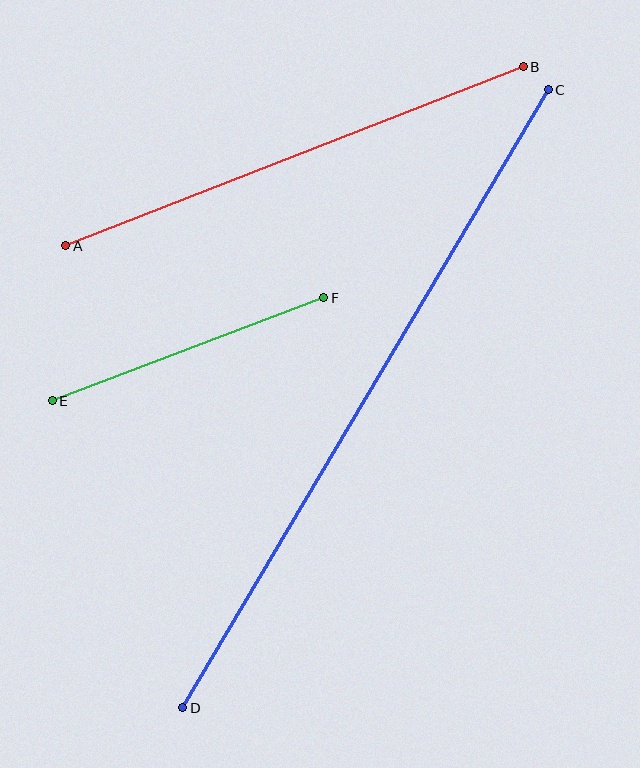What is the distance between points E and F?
The distance is approximately 290 pixels.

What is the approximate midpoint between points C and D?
The midpoint is at approximately (365, 399) pixels.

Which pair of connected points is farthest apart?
Points C and D are farthest apart.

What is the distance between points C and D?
The distance is approximately 718 pixels.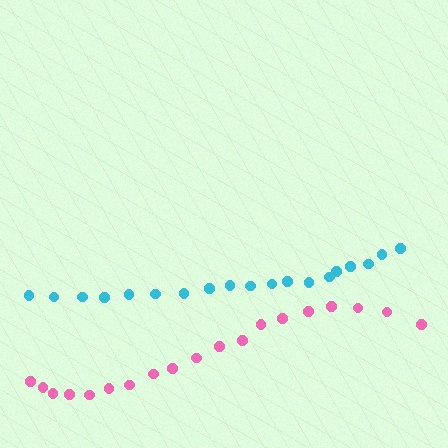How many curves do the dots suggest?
There are 2 distinct paths.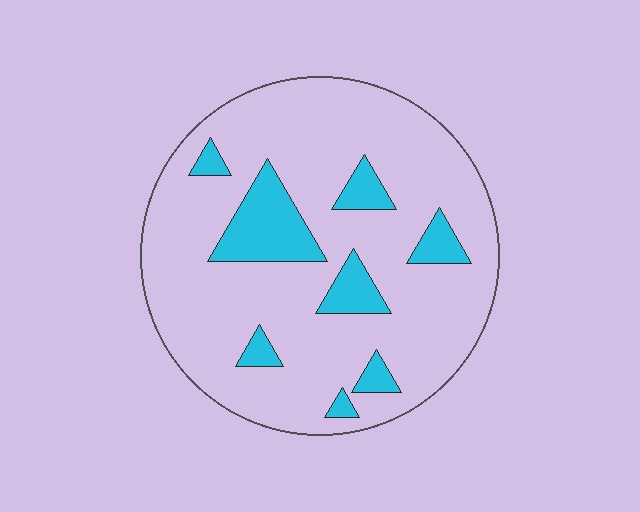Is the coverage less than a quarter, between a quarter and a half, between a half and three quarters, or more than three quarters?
Less than a quarter.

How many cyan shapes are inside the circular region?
8.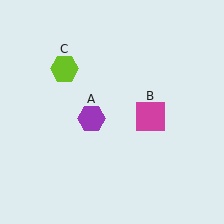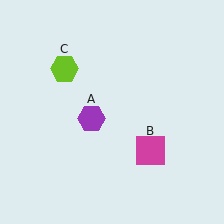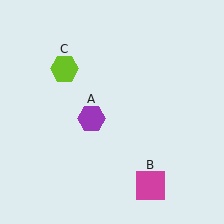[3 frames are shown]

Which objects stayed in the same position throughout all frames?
Purple hexagon (object A) and lime hexagon (object C) remained stationary.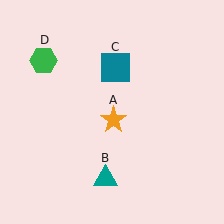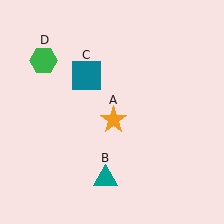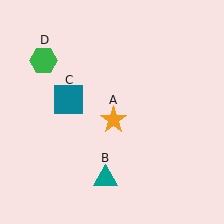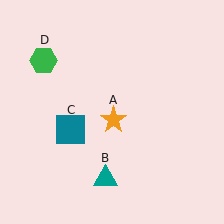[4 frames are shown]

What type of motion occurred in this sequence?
The teal square (object C) rotated counterclockwise around the center of the scene.